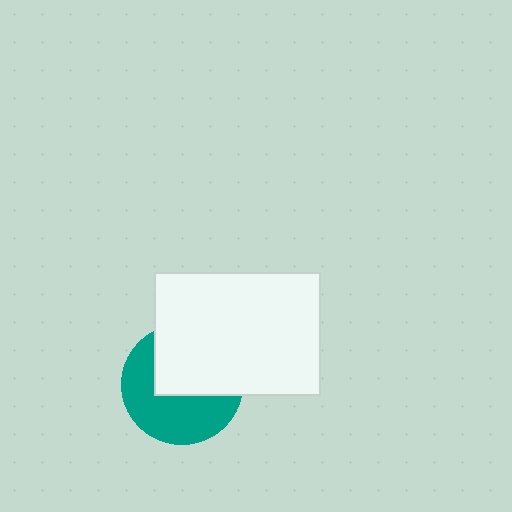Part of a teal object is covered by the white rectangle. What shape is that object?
It is a circle.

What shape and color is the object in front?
The object in front is a white rectangle.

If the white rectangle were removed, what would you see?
You would see the complete teal circle.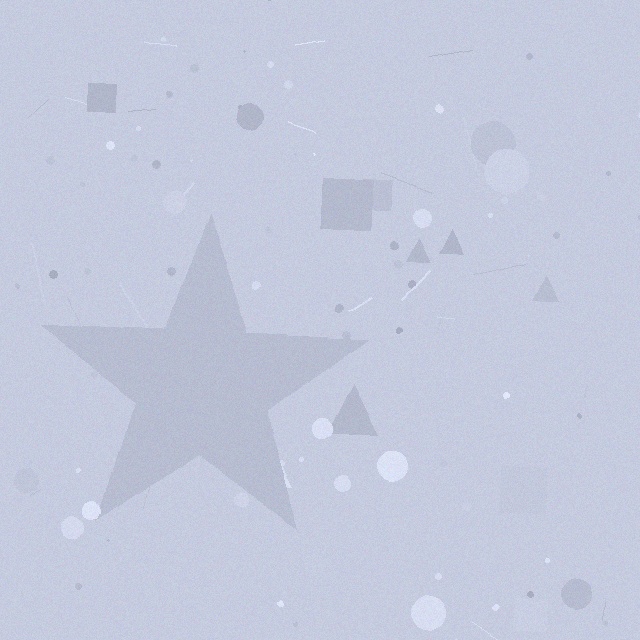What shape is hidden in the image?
A star is hidden in the image.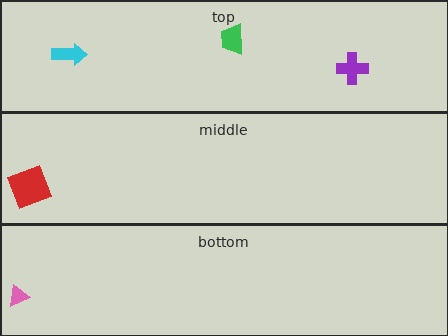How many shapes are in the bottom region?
1.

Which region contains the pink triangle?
The bottom region.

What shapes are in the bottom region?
The pink triangle.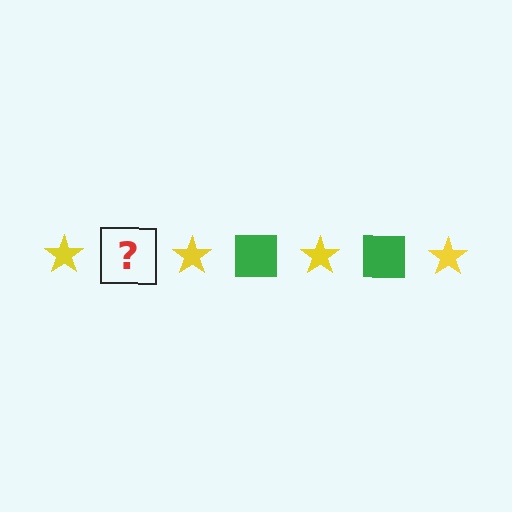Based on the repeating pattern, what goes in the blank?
The blank should be a green square.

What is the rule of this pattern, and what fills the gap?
The rule is that the pattern alternates between yellow star and green square. The gap should be filled with a green square.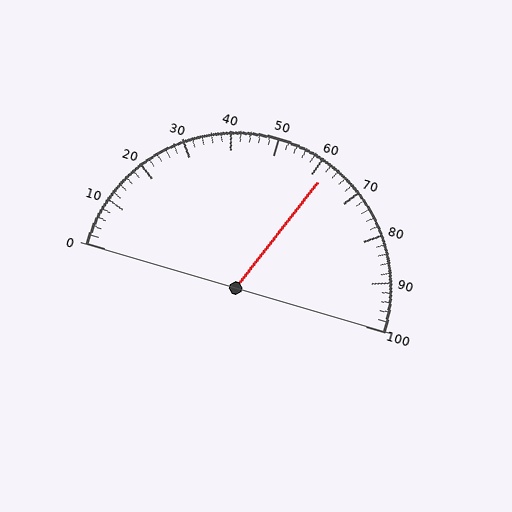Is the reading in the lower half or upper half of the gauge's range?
The reading is in the upper half of the range (0 to 100).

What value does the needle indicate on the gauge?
The needle indicates approximately 62.